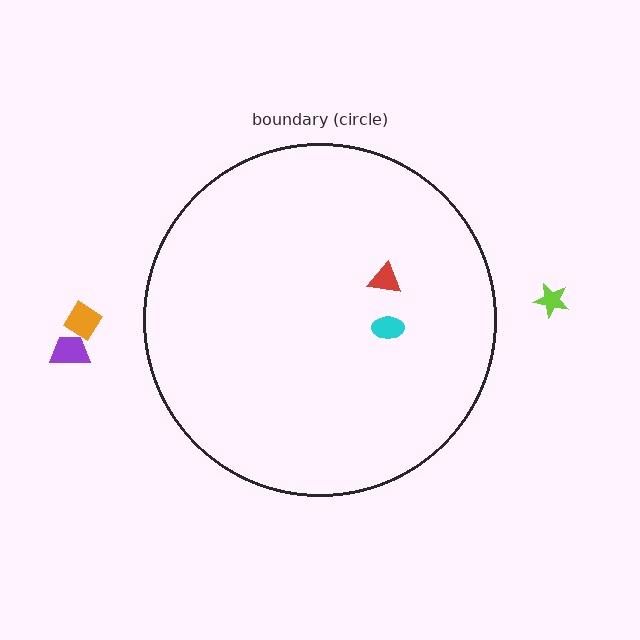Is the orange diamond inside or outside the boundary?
Outside.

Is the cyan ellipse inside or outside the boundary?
Inside.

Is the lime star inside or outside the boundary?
Outside.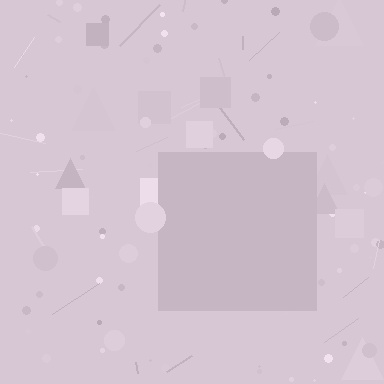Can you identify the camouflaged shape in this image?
The camouflaged shape is a square.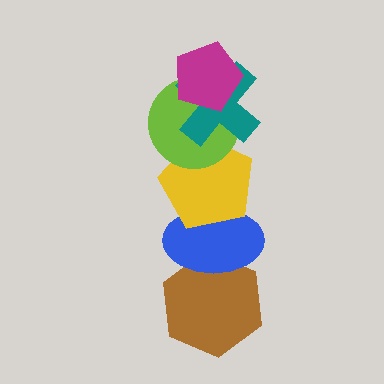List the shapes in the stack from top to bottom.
From top to bottom: the magenta pentagon, the teal cross, the lime circle, the yellow pentagon, the blue ellipse, the brown hexagon.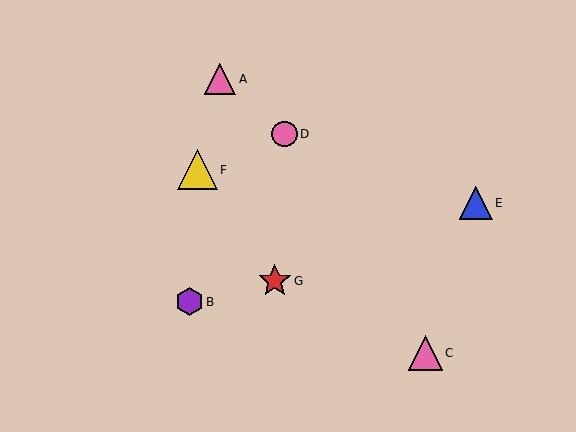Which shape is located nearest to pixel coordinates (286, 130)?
The pink circle (labeled D) at (284, 134) is nearest to that location.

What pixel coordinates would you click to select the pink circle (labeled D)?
Click at (284, 134) to select the pink circle D.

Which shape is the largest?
The yellow triangle (labeled F) is the largest.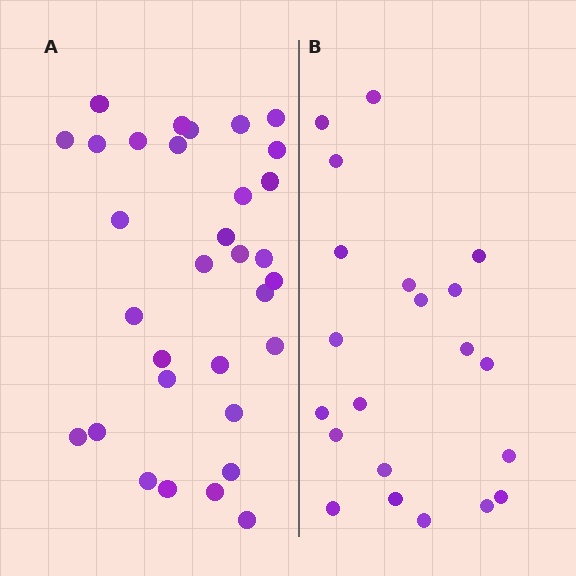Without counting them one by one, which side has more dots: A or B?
Region A (the left region) has more dots.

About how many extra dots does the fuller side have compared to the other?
Region A has roughly 12 or so more dots than region B.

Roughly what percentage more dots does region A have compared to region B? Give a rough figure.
About 50% more.